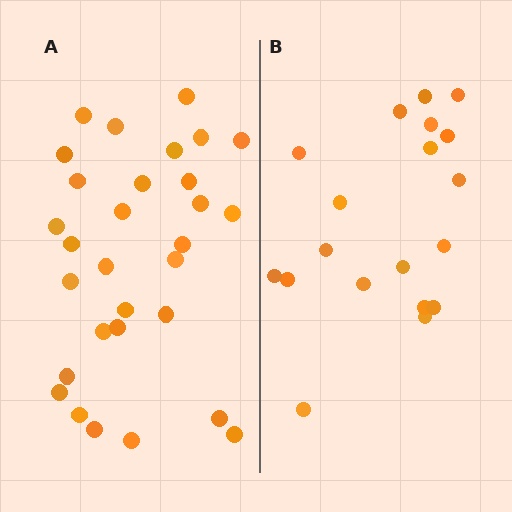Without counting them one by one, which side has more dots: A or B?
Region A (the left region) has more dots.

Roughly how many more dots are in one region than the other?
Region A has roughly 12 or so more dots than region B.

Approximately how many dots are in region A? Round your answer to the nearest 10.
About 30 dots.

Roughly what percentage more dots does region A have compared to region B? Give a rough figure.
About 60% more.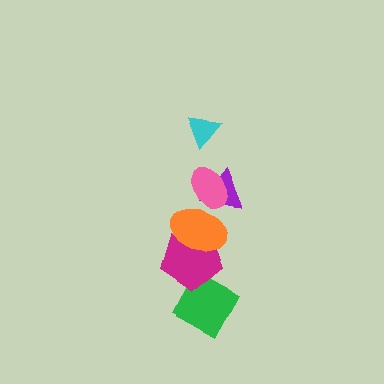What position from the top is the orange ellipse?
The orange ellipse is 4th from the top.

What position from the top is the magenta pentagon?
The magenta pentagon is 5th from the top.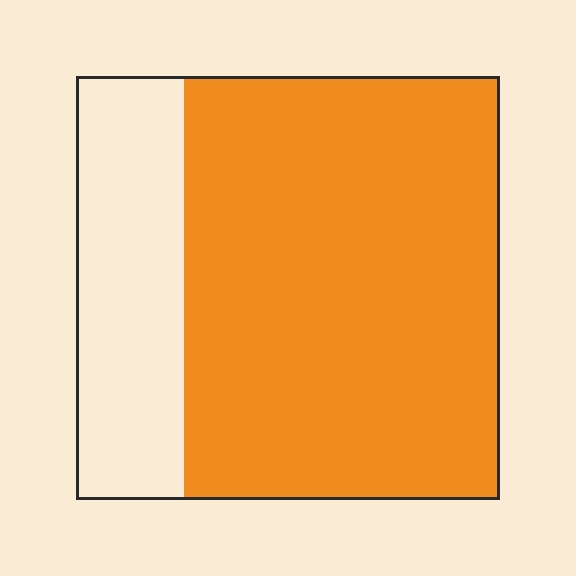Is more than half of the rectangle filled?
Yes.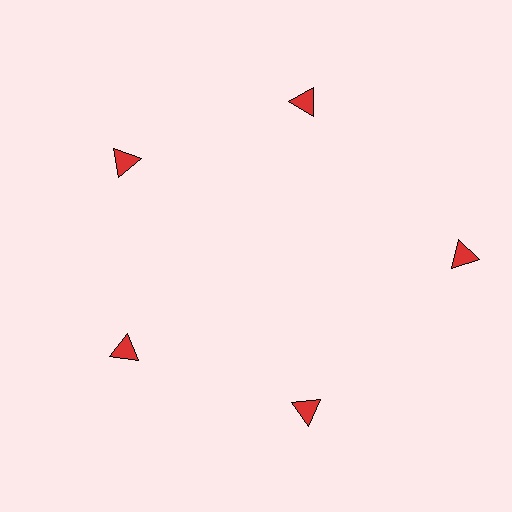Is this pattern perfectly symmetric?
No. The 5 red triangles are arranged in a ring, but one element near the 3 o'clock position is pushed outward from the center, breaking the 5-fold rotational symmetry.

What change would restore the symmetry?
The symmetry would be restored by moving it inward, back onto the ring so that all 5 triangles sit at equal angles and equal distance from the center.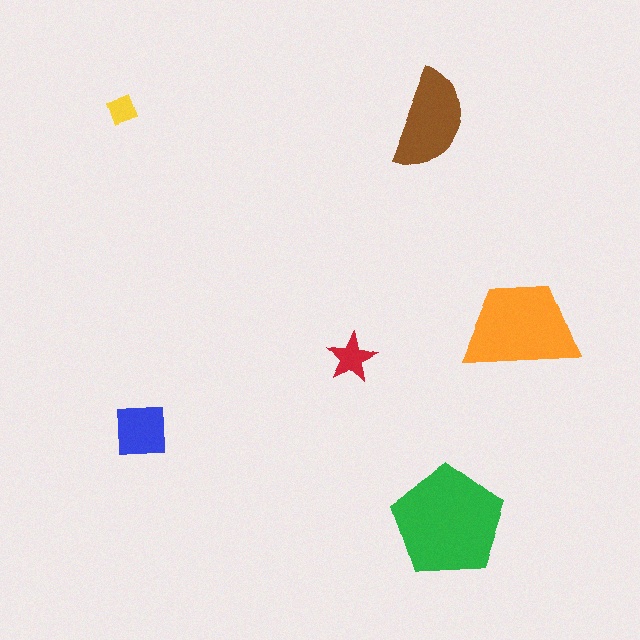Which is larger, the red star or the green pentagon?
The green pentagon.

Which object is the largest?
The green pentagon.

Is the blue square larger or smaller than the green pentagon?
Smaller.